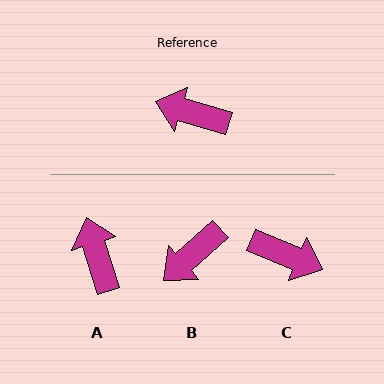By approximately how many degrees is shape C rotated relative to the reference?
Approximately 173 degrees counter-clockwise.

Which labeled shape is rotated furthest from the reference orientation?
C, about 173 degrees away.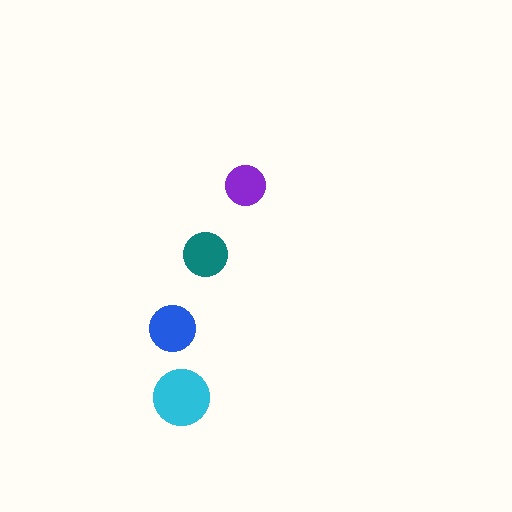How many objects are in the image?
There are 4 objects in the image.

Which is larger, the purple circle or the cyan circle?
The cyan one.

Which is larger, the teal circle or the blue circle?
The blue one.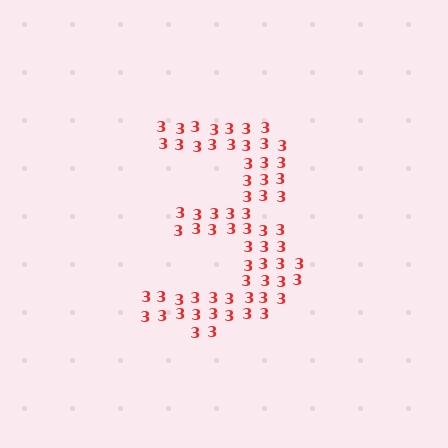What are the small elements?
The small elements are digit 3's.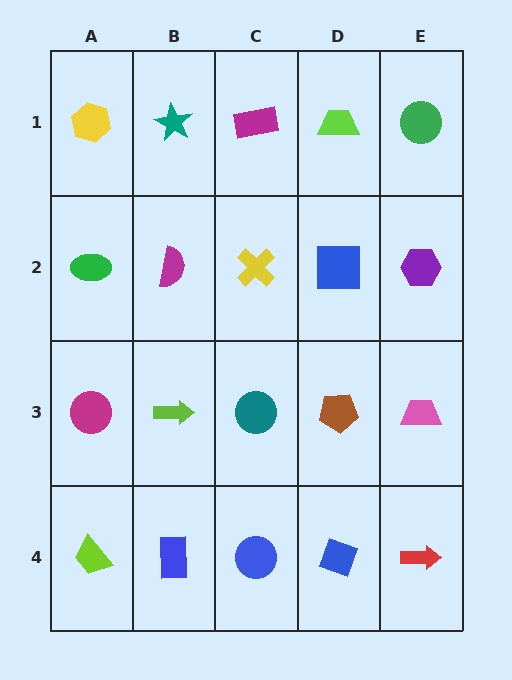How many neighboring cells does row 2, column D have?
4.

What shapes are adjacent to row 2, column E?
A green circle (row 1, column E), a pink trapezoid (row 3, column E), a blue square (row 2, column D).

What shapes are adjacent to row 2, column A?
A yellow hexagon (row 1, column A), a magenta circle (row 3, column A), a magenta semicircle (row 2, column B).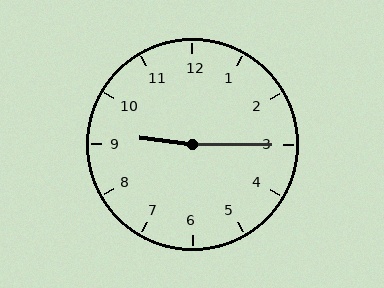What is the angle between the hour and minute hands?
Approximately 172 degrees.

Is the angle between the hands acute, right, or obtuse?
It is obtuse.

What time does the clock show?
9:15.